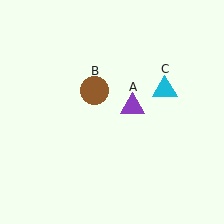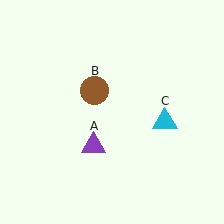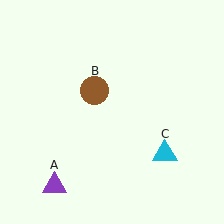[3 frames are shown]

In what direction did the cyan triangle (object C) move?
The cyan triangle (object C) moved down.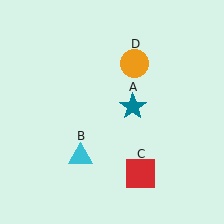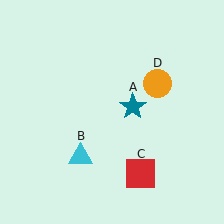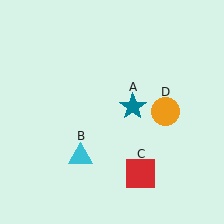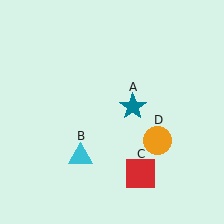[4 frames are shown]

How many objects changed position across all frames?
1 object changed position: orange circle (object D).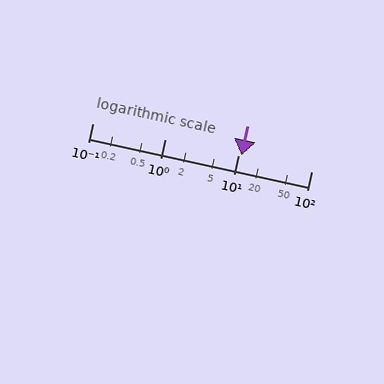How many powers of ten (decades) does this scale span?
The scale spans 3 decades, from 0.1 to 100.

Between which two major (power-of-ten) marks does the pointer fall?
The pointer is between 10 and 100.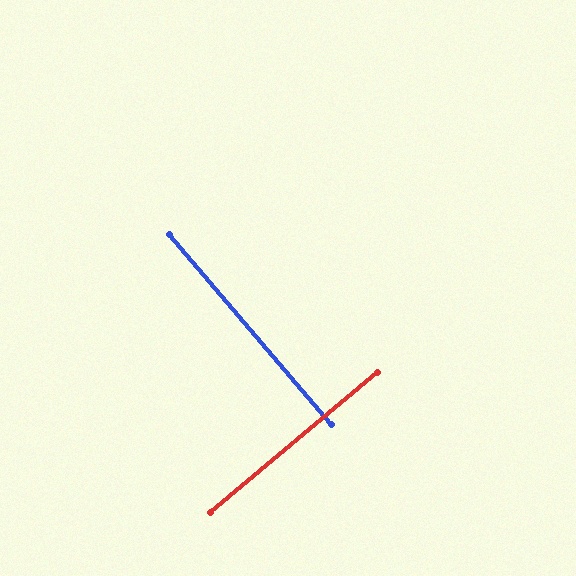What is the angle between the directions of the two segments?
Approximately 89 degrees.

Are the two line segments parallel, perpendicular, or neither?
Perpendicular — they meet at approximately 89°.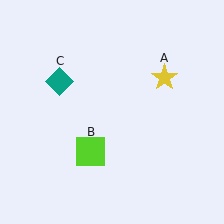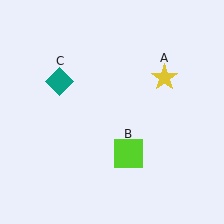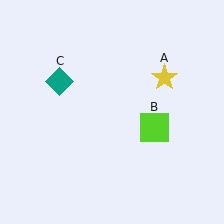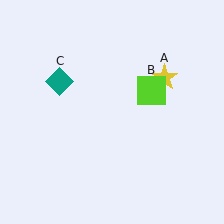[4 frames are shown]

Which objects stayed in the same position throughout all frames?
Yellow star (object A) and teal diamond (object C) remained stationary.